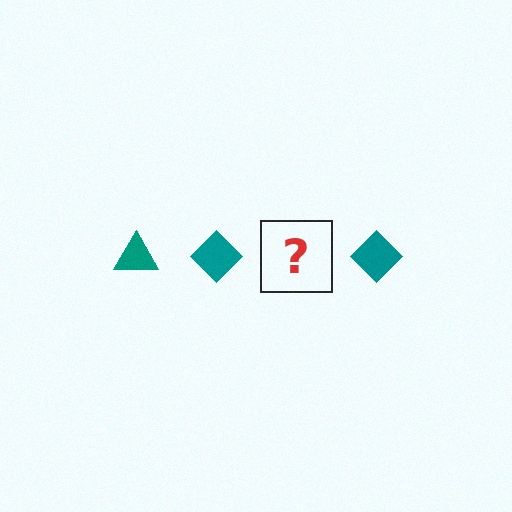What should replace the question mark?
The question mark should be replaced with a teal triangle.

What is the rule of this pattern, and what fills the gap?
The rule is that the pattern cycles through triangle, diamond shapes in teal. The gap should be filled with a teal triangle.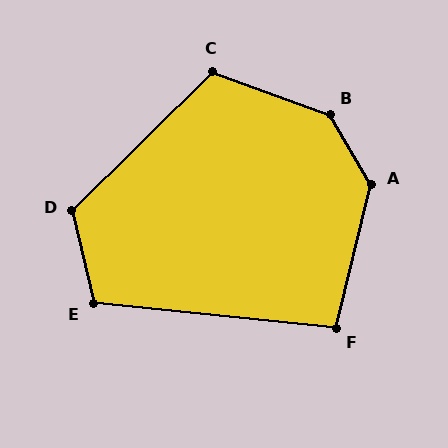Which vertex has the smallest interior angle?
F, at approximately 98 degrees.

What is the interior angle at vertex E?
Approximately 109 degrees (obtuse).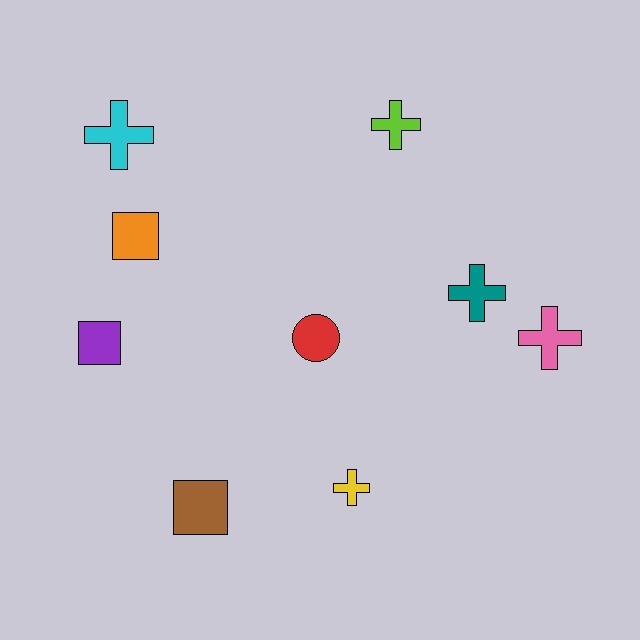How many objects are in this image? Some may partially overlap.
There are 9 objects.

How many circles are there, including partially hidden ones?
There is 1 circle.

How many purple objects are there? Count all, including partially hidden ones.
There is 1 purple object.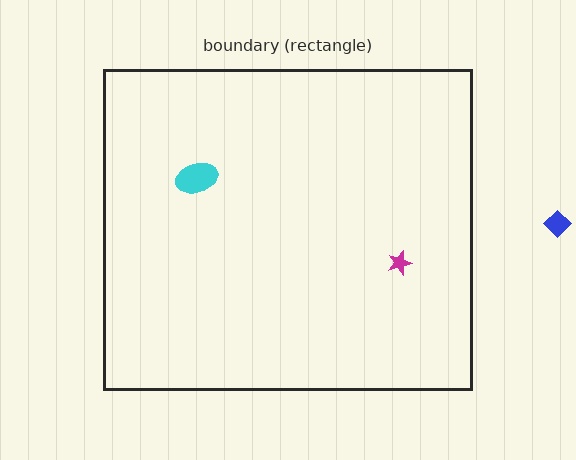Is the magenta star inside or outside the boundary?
Inside.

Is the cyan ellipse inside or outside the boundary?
Inside.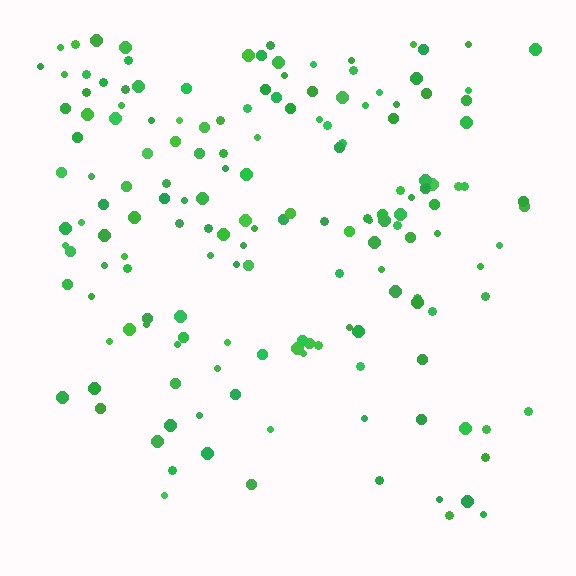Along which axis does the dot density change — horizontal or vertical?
Vertical.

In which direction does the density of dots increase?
From bottom to top, with the top side densest.